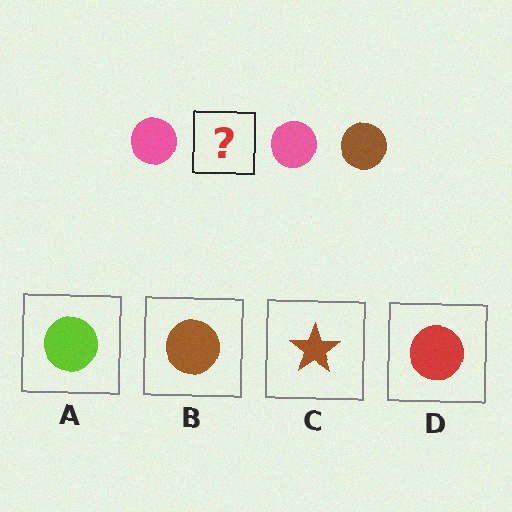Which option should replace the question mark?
Option B.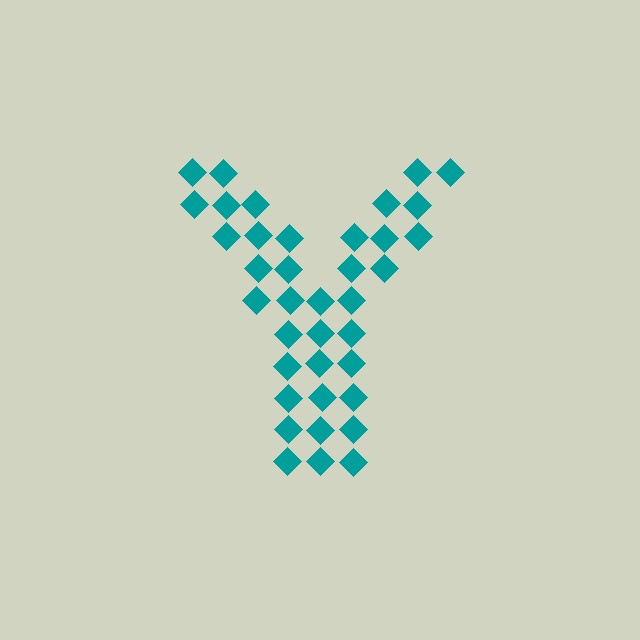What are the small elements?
The small elements are diamonds.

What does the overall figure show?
The overall figure shows the letter Y.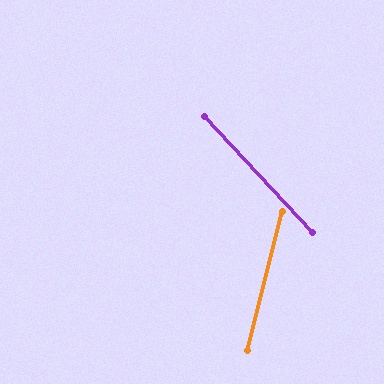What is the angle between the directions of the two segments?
Approximately 57 degrees.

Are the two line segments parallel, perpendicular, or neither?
Neither parallel nor perpendicular — they differ by about 57°.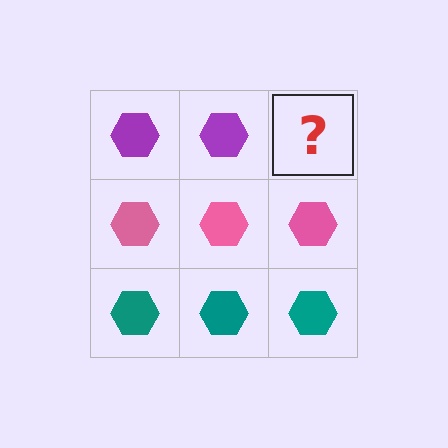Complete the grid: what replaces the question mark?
The question mark should be replaced with a purple hexagon.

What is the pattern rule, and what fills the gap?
The rule is that each row has a consistent color. The gap should be filled with a purple hexagon.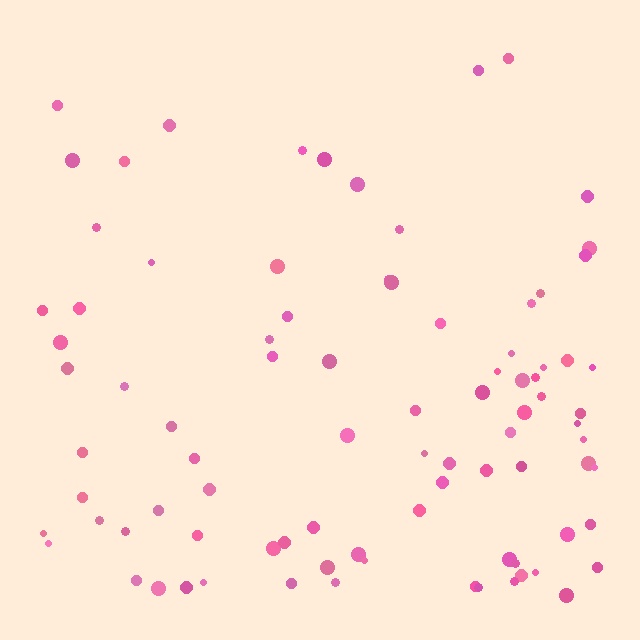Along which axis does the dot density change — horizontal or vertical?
Vertical.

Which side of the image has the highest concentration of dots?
The bottom.